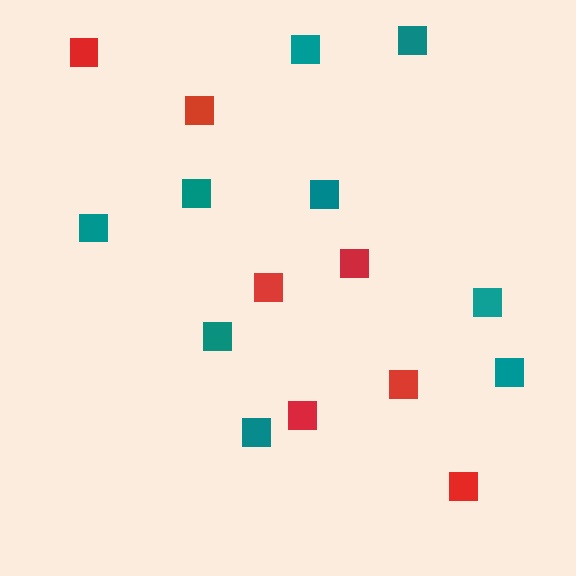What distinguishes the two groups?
There are 2 groups: one group of teal squares (9) and one group of red squares (7).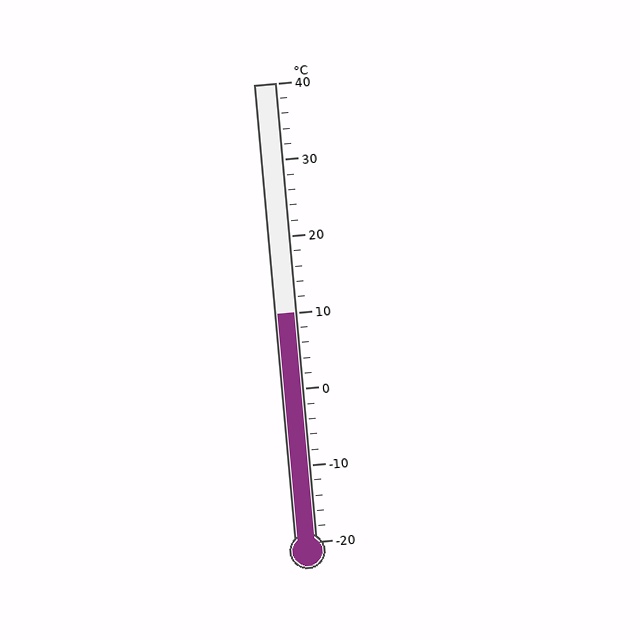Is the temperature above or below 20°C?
The temperature is below 20°C.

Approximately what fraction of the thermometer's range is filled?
The thermometer is filled to approximately 50% of its range.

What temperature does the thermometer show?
The thermometer shows approximately 10°C.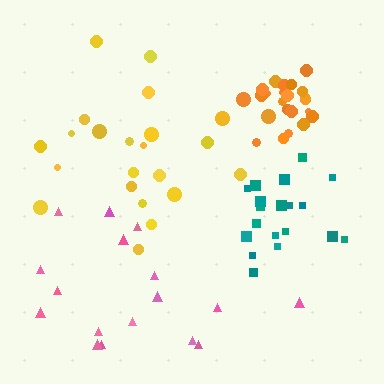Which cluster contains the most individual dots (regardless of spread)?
Orange (23).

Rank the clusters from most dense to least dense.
orange, teal, yellow, pink.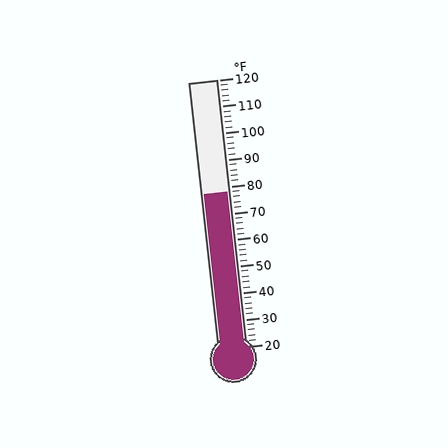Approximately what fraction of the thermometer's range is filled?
The thermometer is filled to approximately 60% of its range.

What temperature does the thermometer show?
The thermometer shows approximately 78°F.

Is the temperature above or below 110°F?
The temperature is below 110°F.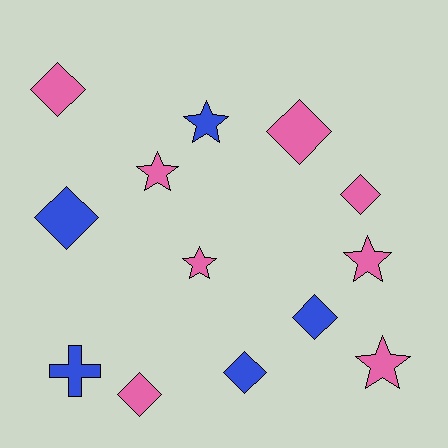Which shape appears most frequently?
Diamond, with 7 objects.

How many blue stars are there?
There is 1 blue star.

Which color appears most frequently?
Pink, with 8 objects.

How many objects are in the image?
There are 13 objects.